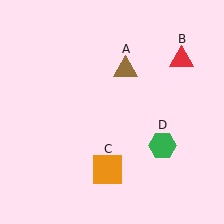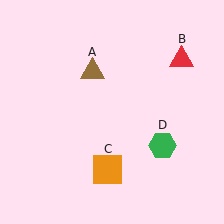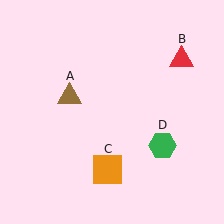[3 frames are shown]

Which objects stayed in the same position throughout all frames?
Red triangle (object B) and orange square (object C) and green hexagon (object D) remained stationary.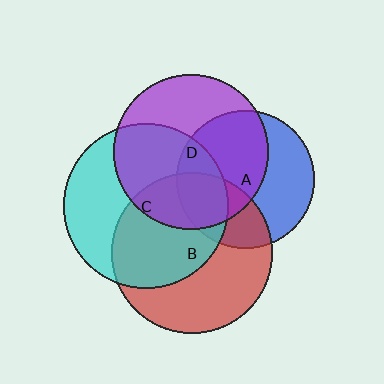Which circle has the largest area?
Circle C (cyan).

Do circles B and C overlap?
Yes.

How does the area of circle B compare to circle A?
Approximately 1.4 times.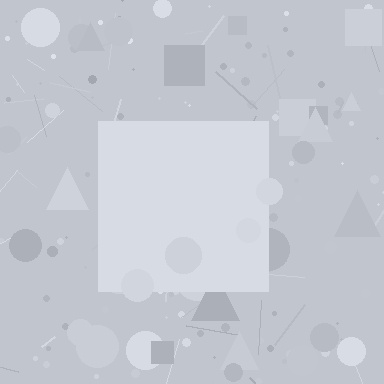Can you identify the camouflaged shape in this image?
The camouflaged shape is a square.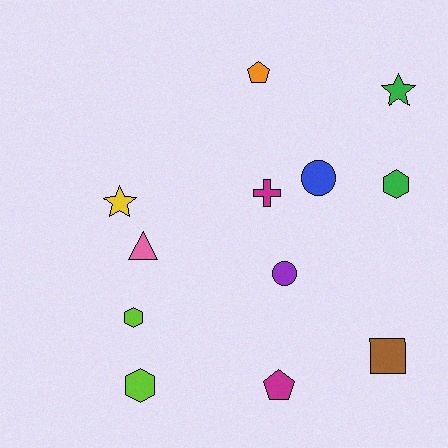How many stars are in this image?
There are 2 stars.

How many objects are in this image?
There are 12 objects.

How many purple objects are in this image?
There is 1 purple object.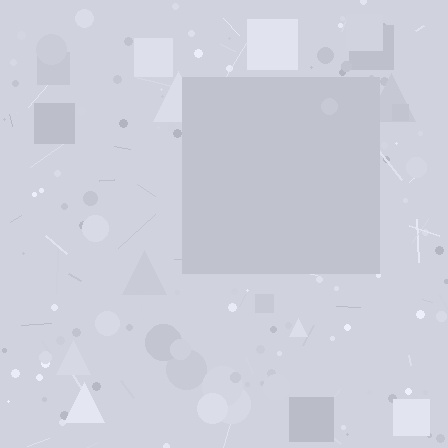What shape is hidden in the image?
A square is hidden in the image.